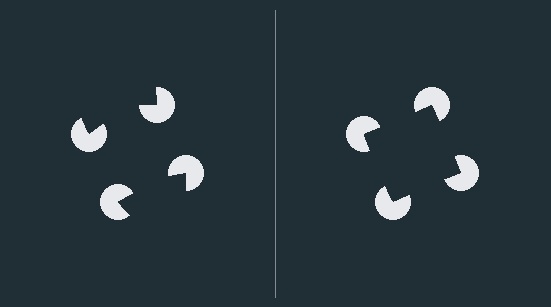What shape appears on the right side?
An illusory square.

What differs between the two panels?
The pac-man discs are positioned identically on both sides; only the wedge orientations differ. On the right they align to a square; on the left they are misaligned.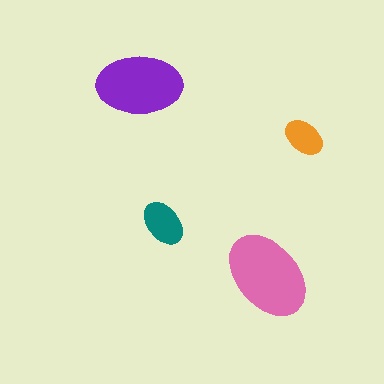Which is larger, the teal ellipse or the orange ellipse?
The teal one.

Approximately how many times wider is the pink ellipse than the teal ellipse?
About 2 times wider.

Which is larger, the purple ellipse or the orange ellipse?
The purple one.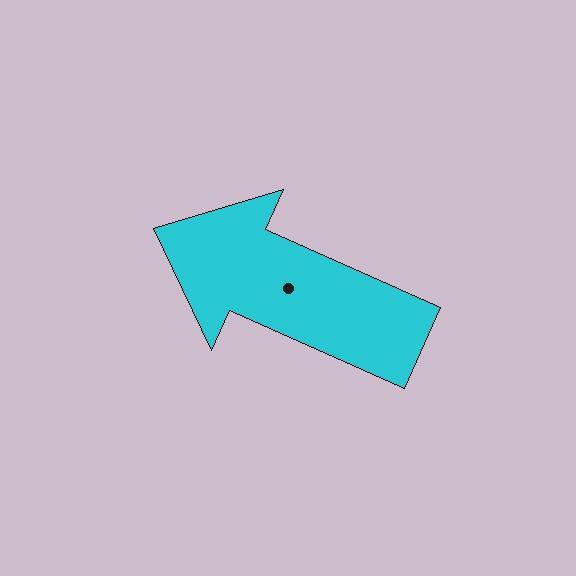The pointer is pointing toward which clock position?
Roughly 10 o'clock.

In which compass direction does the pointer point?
Northwest.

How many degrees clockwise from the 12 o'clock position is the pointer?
Approximately 294 degrees.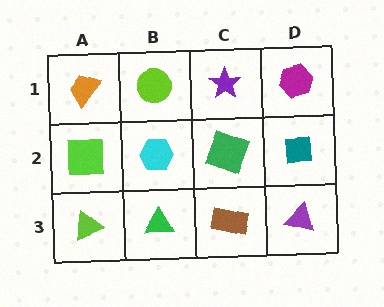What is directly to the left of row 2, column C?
A cyan hexagon.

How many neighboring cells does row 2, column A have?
3.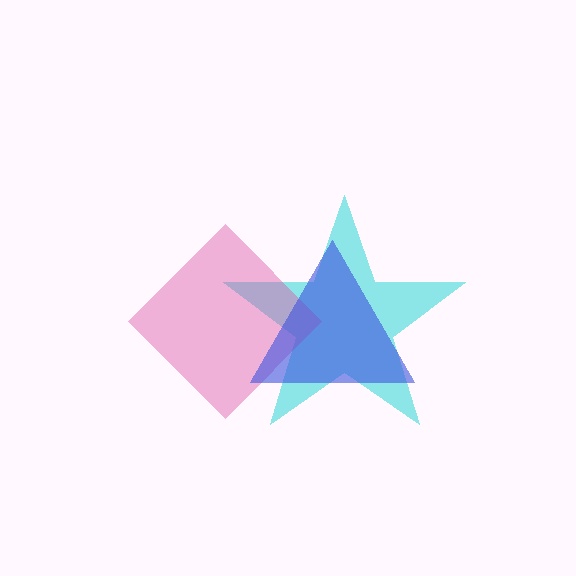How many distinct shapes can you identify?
There are 3 distinct shapes: a cyan star, a pink diamond, a blue triangle.